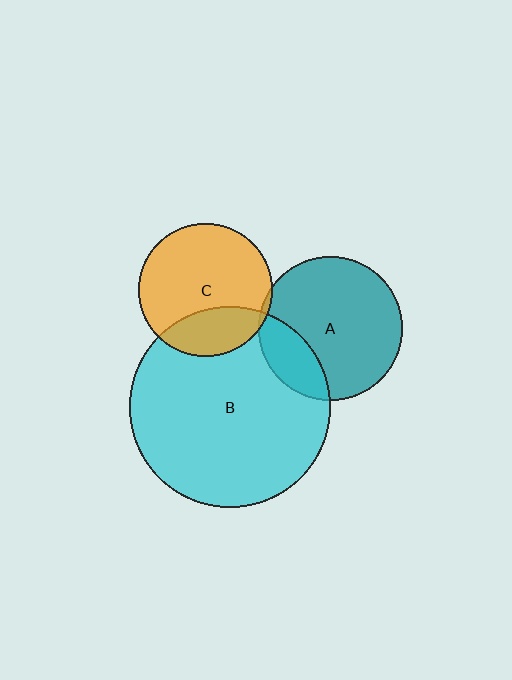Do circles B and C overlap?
Yes.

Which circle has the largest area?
Circle B (cyan).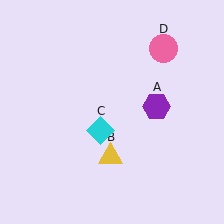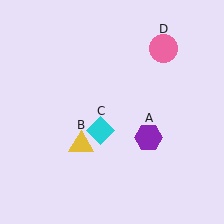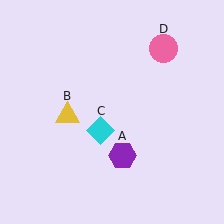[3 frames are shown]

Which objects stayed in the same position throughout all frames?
Cyan diamond (object C) and pink circle (object D) remained stationary.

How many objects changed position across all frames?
2 objects changed position: purple hexagon (object A), yellow triangle (object B).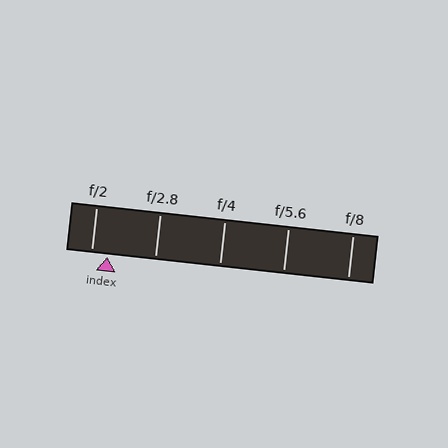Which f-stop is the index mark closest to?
The index mark is closest to f/2.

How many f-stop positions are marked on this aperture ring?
There are 5 f-stop positions marked.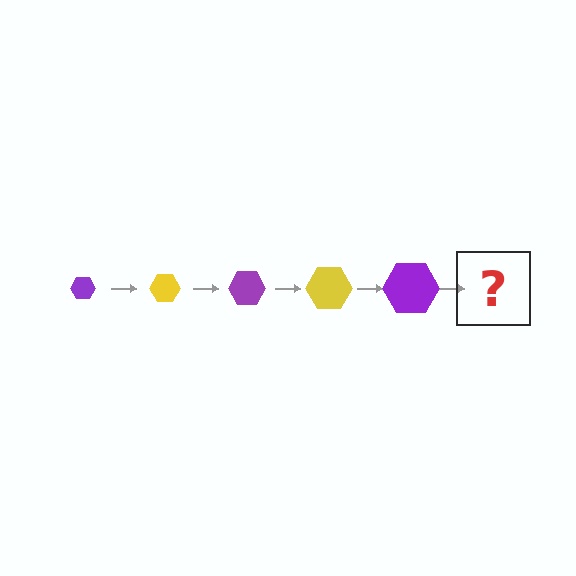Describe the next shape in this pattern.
It should be a yellow hexagon, larger than the previous one.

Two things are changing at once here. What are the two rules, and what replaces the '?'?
The two rules are that the hexagon grows larger each step and the color cycles through purple and yellow. The '?' should be a yellow hexagon, larger than the previous one.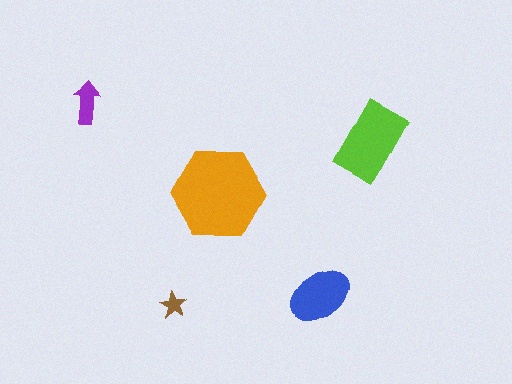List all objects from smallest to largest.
The brown star, the purple arrow, the blue ellipse, the lime rectangle, the orange hexagon.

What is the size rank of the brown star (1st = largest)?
5th.